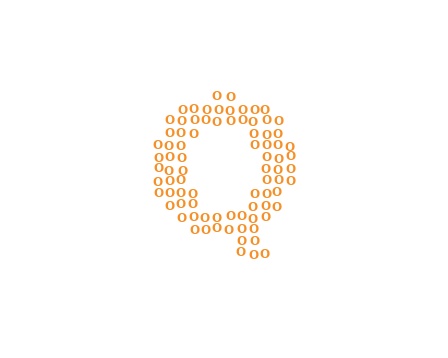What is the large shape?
The large shape is the letter Q.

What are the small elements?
The small elements are letter O's.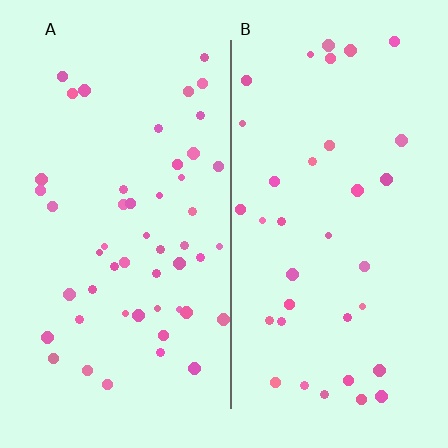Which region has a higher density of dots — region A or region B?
A (the left).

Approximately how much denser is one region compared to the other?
Approximately 1.4× — region A over region B.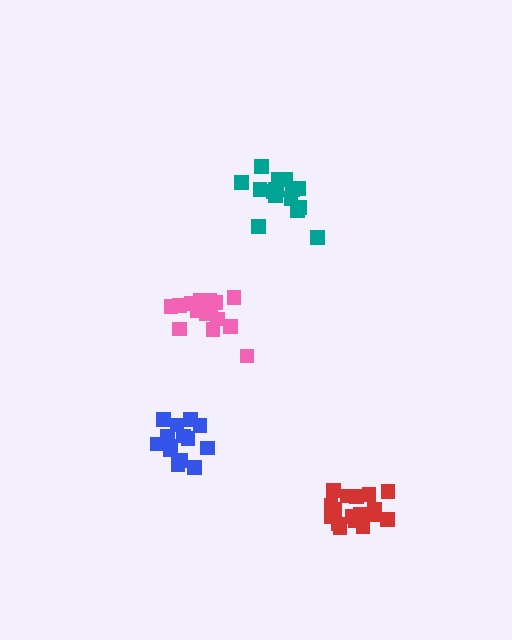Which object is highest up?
The teal cluster is topmost.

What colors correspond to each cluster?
The clusters are colored: teal, pink, blue, red.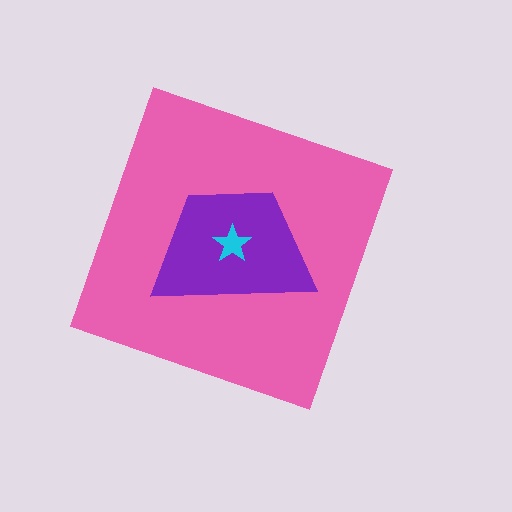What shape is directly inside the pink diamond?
The purple trapezoid.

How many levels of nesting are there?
3.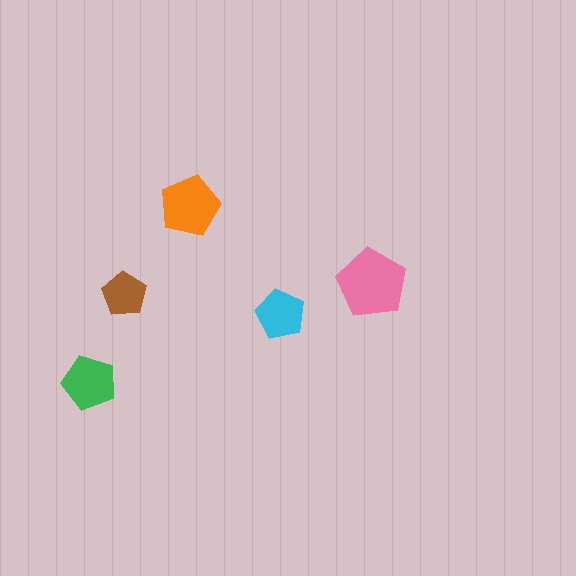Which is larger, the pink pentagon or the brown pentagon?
The pink one.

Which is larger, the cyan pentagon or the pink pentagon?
The pink one.